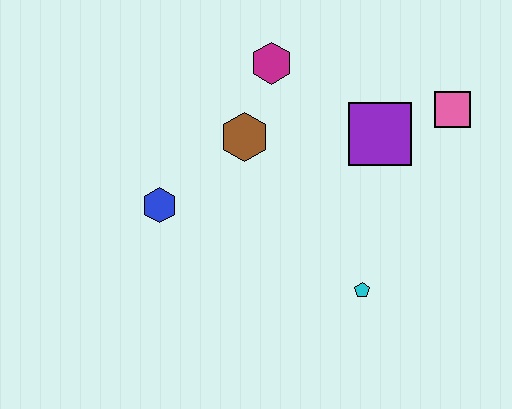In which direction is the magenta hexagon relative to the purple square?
The magenta hexagon is to the left of the purple square.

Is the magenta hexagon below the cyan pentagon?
No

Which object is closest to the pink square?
The purple square is closest to the pink square.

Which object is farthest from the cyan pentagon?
The magenta hexagon is farthest from the cyan pentagon.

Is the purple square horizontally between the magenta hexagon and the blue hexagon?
No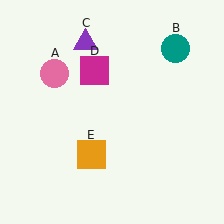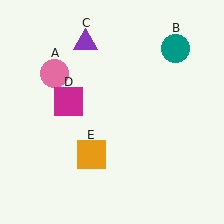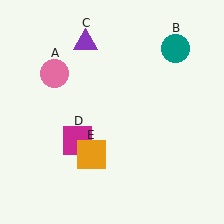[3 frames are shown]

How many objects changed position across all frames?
1 object changed position: magenta square (object D).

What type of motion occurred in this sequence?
The magenta square (object D) rotated counterclockwise around the center of the scene.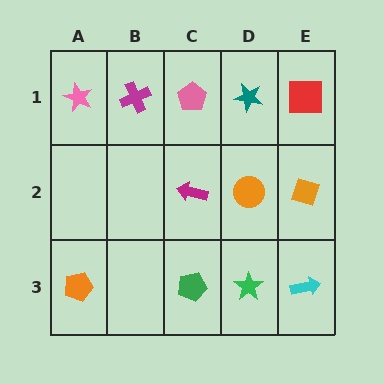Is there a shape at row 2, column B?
No, that cell is empty.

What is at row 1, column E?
A red square.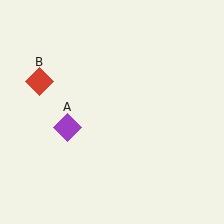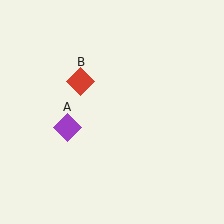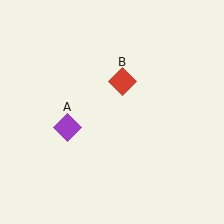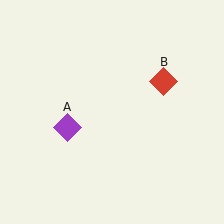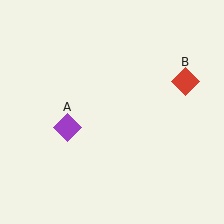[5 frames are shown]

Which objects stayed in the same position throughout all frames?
Purple diamond (object A) remained stationary.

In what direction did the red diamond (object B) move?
The red diamond (object B) moved right.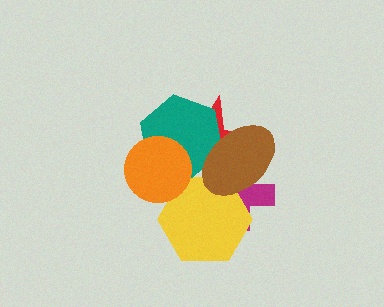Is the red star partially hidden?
Yes, it is partially covered by another shape.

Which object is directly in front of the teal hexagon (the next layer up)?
The brown ellipse is directly in front of the teal hexagon.